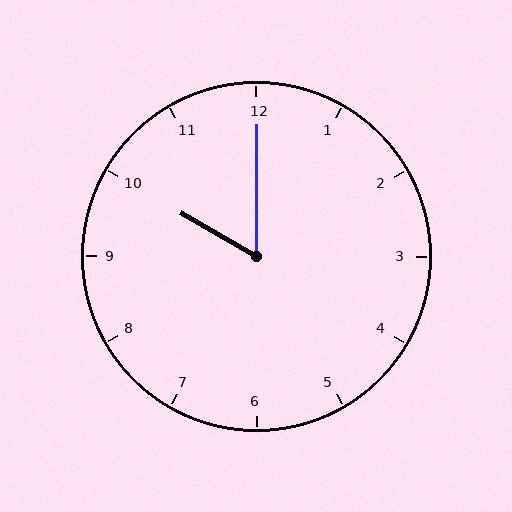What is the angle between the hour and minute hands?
Approximately 60 degrees.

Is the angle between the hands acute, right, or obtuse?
It is acute.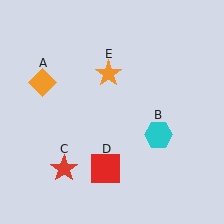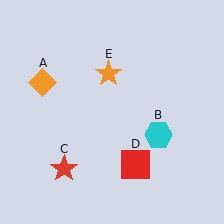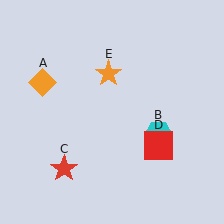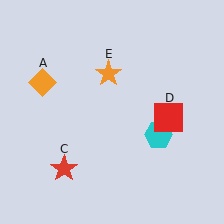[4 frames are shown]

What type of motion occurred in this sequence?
The red square (object D) rotated counterclockwise around the center of the scene.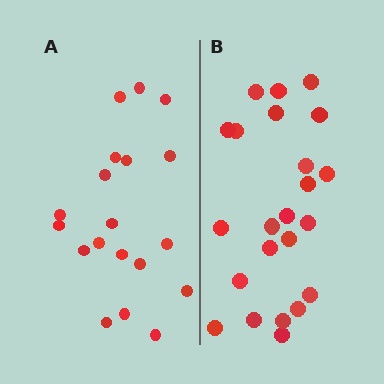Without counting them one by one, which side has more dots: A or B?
Region B (the right region) has more dots.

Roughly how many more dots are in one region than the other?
Region B has about 4 more dots than region A.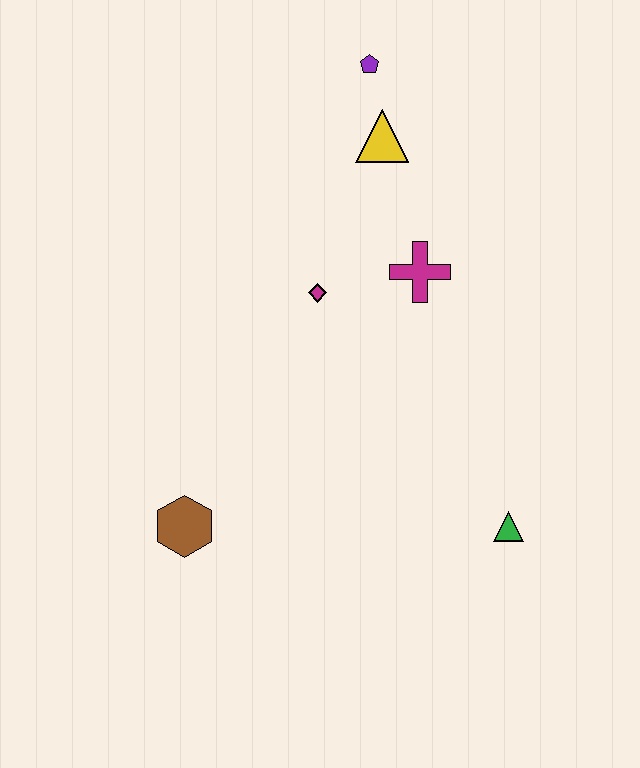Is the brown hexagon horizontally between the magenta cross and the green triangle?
No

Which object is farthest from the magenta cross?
The brown hexagon is farthest from the magenta cross.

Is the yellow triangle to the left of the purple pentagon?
No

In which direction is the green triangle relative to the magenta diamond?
The green triangle is below the magenta diamond.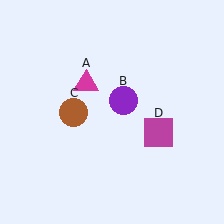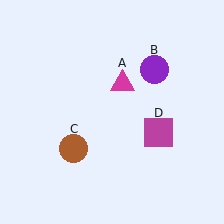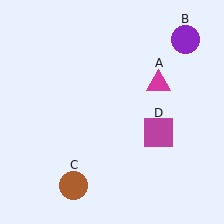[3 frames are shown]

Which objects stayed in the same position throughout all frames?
Magenta square (object D) remained stationary.